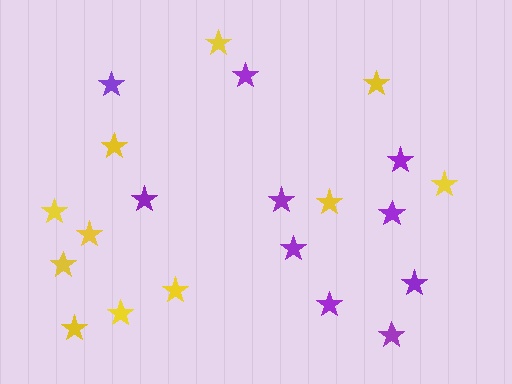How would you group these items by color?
There are 2 groups: one group of yellow stars (11) and one group of purple stars (10).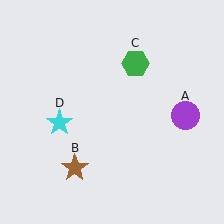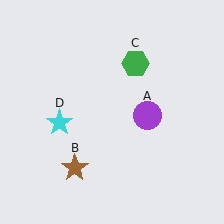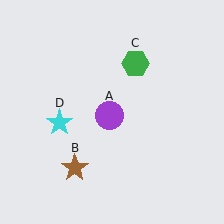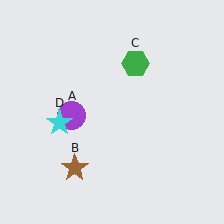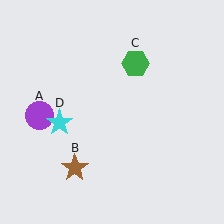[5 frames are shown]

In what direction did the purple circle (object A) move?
The purple circle (object A) moved left.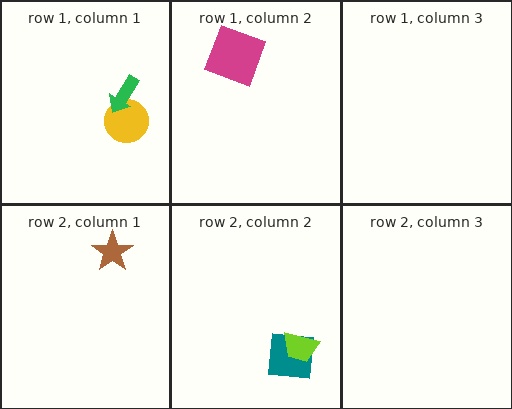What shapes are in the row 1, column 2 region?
The magenta square.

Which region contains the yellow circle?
The row 1, column 1 region.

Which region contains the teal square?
The row 2, column 2 region.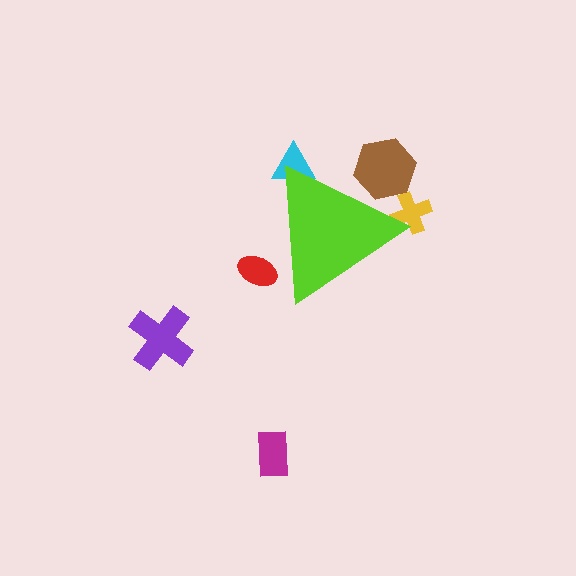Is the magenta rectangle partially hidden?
No, the magenta rectangle is fully visible.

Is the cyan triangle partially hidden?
Yes, the cyan triangle is partially hidden behind the lime triangle.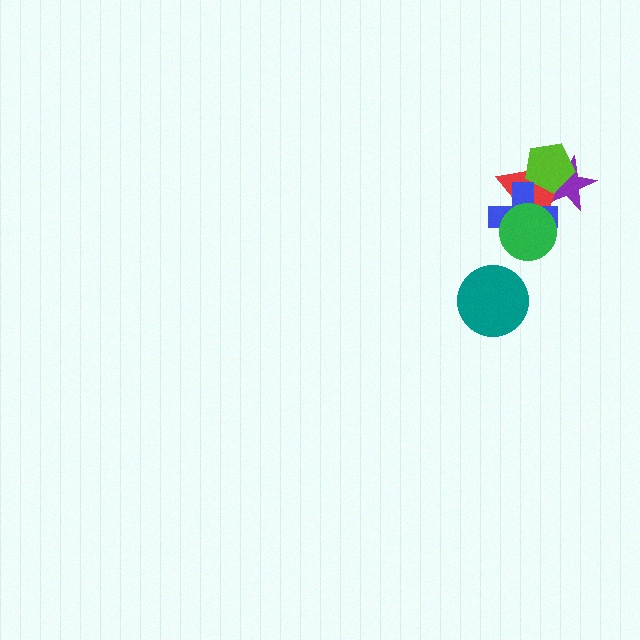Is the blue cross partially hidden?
Yes, it is partially covered by another shape.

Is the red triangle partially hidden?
Yes, it is partially covered by another shape.